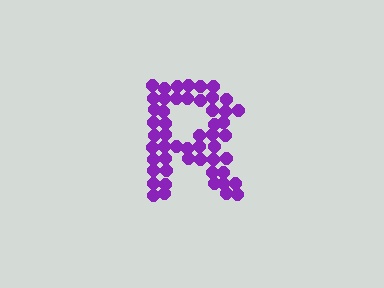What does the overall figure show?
The overall figure shows the letter R.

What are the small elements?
The small elements are circles.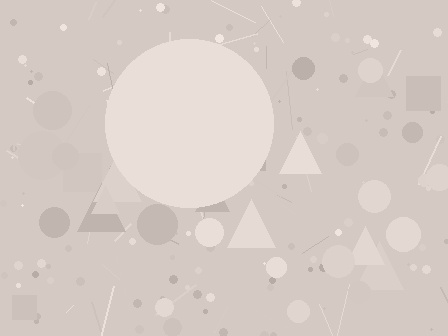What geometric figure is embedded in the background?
A circle is embedded in the background.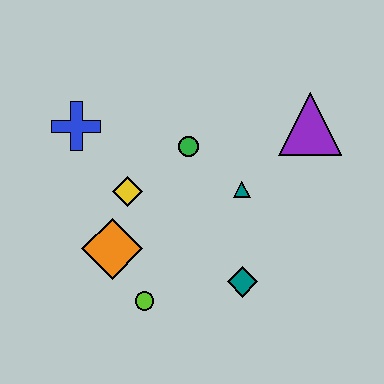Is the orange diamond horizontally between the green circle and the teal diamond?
No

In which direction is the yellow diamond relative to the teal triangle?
The yellow diamond is to the left of the teal triangle.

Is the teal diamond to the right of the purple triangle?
No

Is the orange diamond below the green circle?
Yes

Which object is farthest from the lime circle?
The purple triangle is farthest from the lime circle.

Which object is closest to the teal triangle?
The green circle is closest to the teal triangle.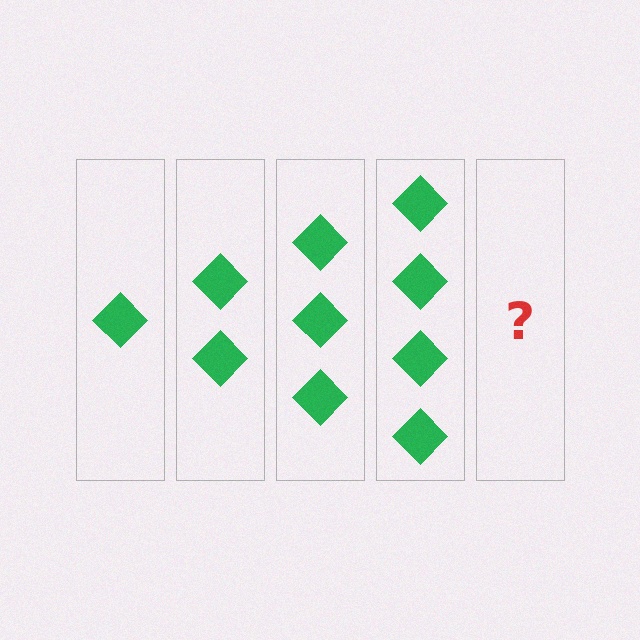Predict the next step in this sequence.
The next step is 5 diamonds.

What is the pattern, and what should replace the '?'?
The pattern is that each step adds one more diamond. The '?' should be 5 diamonds.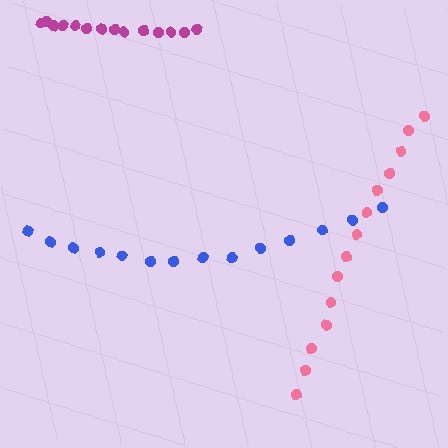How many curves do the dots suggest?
There are 3 distinct paths.